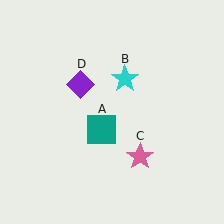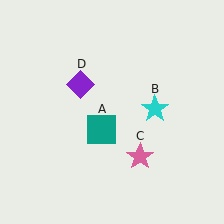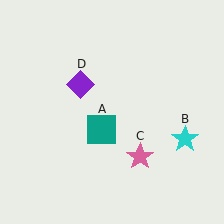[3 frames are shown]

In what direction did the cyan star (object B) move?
The cyan star (object B) moved down and to the right.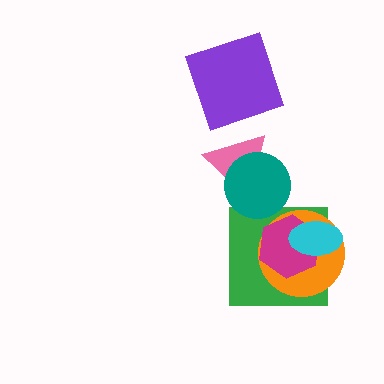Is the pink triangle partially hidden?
Yes, it is partially covered by another shape.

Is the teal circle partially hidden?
No, no other shape covers it.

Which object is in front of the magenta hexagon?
The cyan ellipse is in front of the magenta hexagon.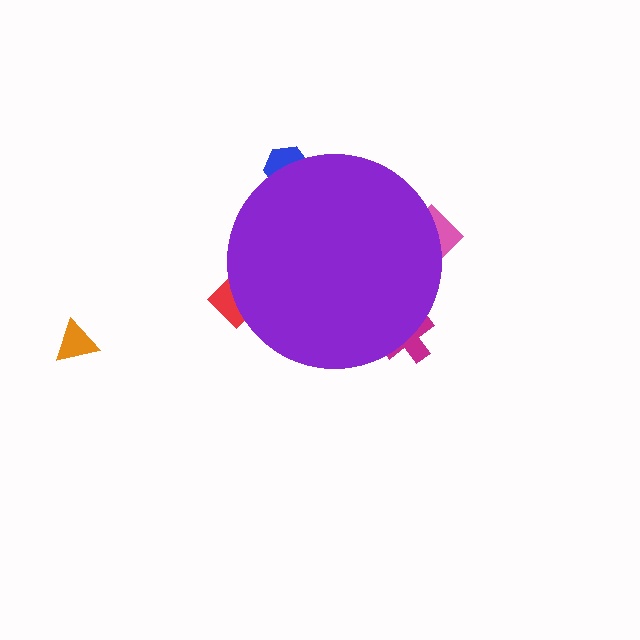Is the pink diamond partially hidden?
Yes, the pink diamond is partially hidden behind the purple circle.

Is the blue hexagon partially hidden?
Yes, the blue hexagon is partially hidden behind the purple circle.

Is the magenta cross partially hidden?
Yes, the magenta cross is partially hidden behind the purple circle.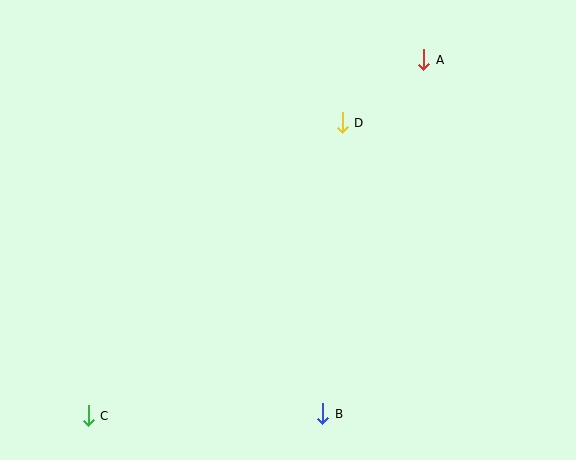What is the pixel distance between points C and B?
The distance between C and B is 235 pixels.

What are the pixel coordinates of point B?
Point B is at (323, 414).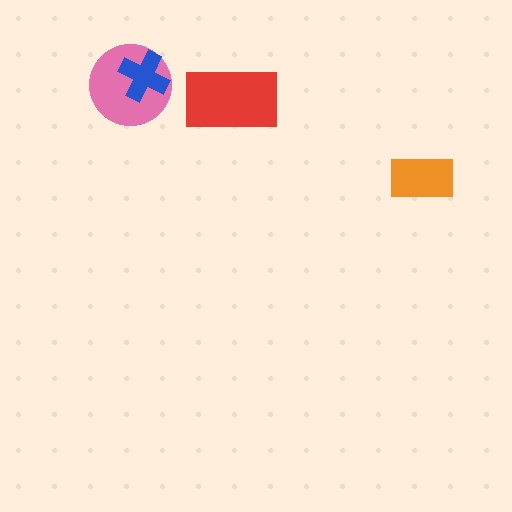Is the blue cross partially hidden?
No, no other shape covers it.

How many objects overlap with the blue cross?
1 object overlaps with the blue cross.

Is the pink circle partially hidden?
Yes, it is partially covered by another shape.